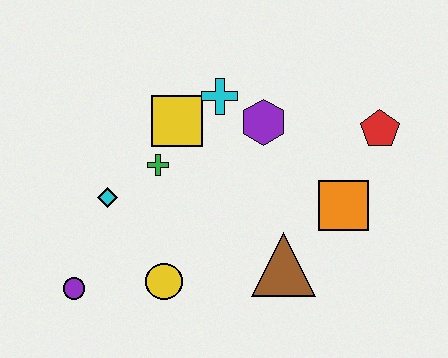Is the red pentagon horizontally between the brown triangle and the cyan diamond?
No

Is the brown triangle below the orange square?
Yes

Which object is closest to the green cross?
The yellow square is closest to the green cross.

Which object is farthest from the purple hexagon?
The purple circle is farthest from the purple hexagon.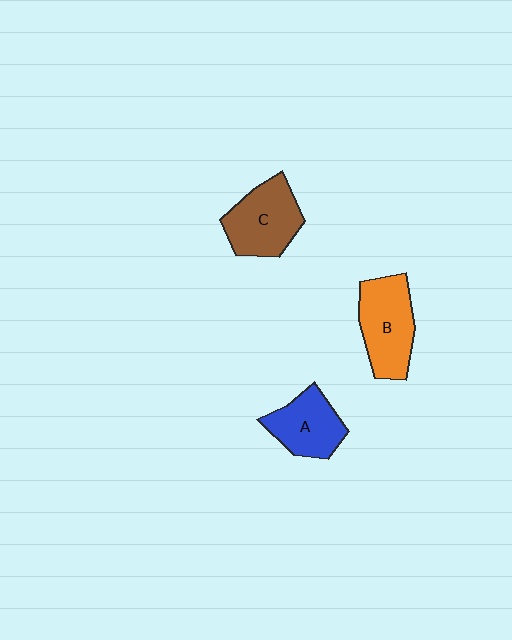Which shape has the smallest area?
Shape A (blue).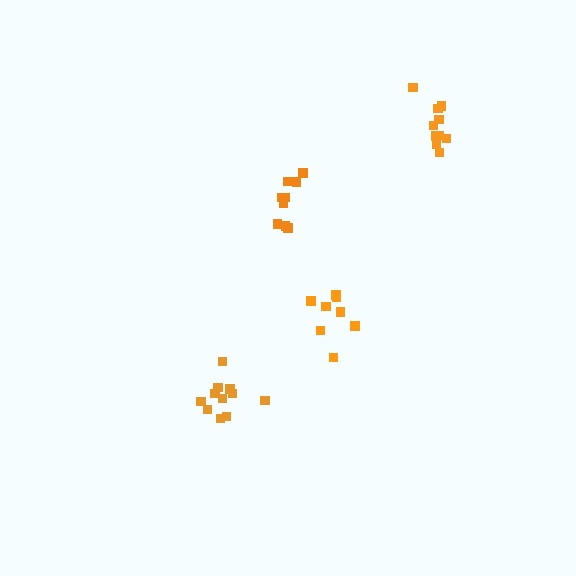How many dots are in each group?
Group 1: 10 dots, Group 2: 11 dots, Group 3: 8 dots, Group 4: 10 dots (39 total).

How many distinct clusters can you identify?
There are 4 distinct clusters.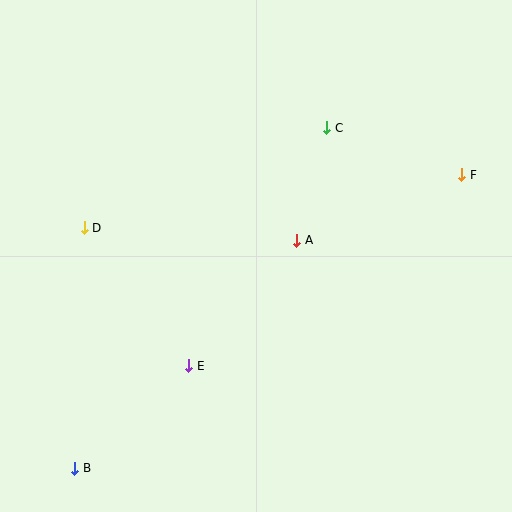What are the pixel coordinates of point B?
Point B is at (75, 468).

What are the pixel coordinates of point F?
Point F is at (462, 175).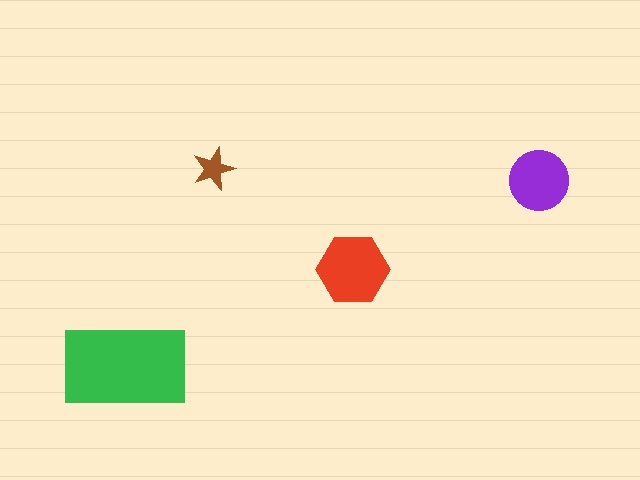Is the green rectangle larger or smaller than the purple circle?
Larger.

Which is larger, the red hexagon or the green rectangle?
The green rectangle.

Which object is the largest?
The green rectangle.